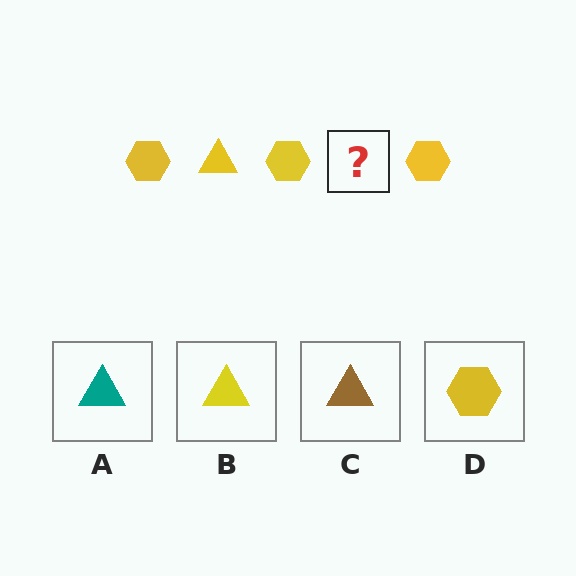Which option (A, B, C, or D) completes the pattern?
B.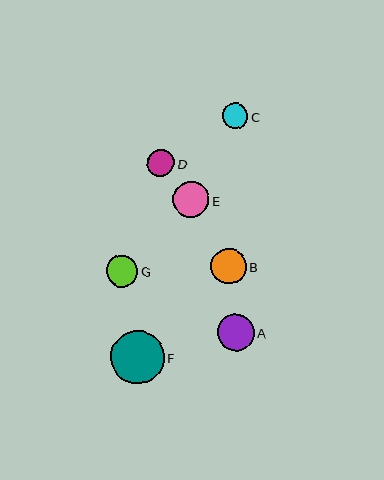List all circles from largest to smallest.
From largest to smallest: F, A, E, B, G, D, C.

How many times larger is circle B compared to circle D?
Circle B is approximately 1.3 times the size of circle D.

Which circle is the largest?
Circle F is the largest with a size of approximately 54 pixels.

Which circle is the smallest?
Circle C is the smallest with a size of approximately 26 pixels.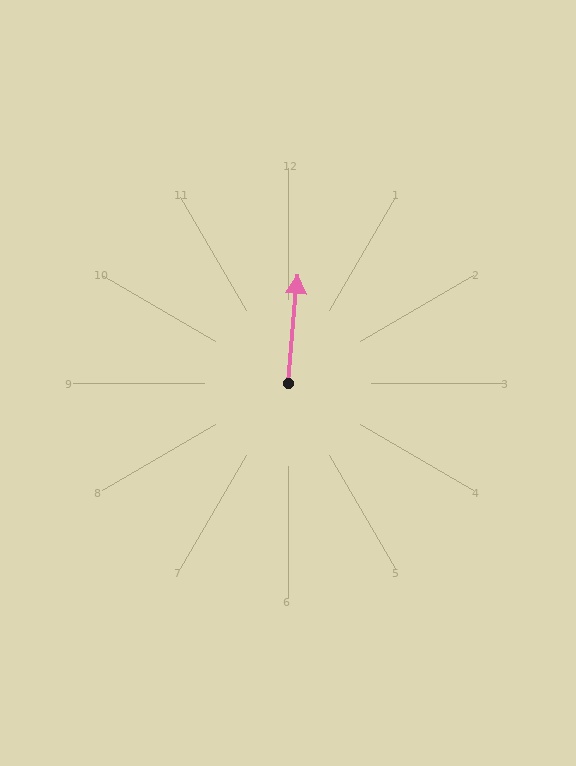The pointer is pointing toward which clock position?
Roughly 12 o'clock.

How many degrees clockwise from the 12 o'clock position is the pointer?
Approximately 5 degrees.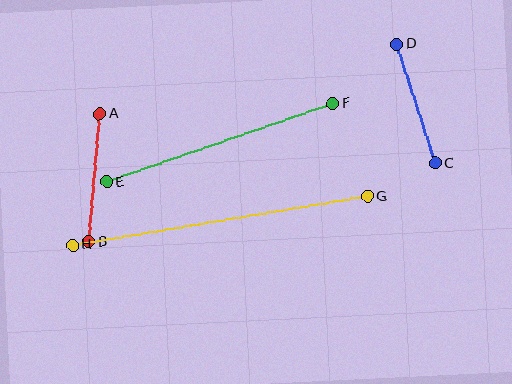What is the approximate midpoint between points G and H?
The midpoint is at approximately (220, 221) pixels.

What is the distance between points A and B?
The distance is approximately 129 pixels.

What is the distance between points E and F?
The distance is approximately 239 pixels.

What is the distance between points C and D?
The distance is approximately 125 pixels.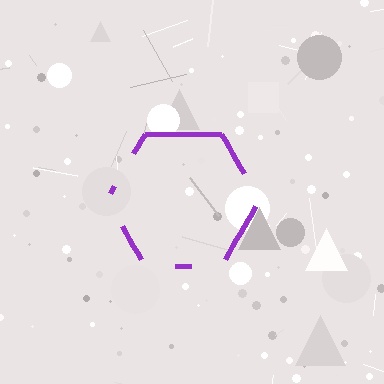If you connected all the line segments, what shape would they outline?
They would outline a hexagon.